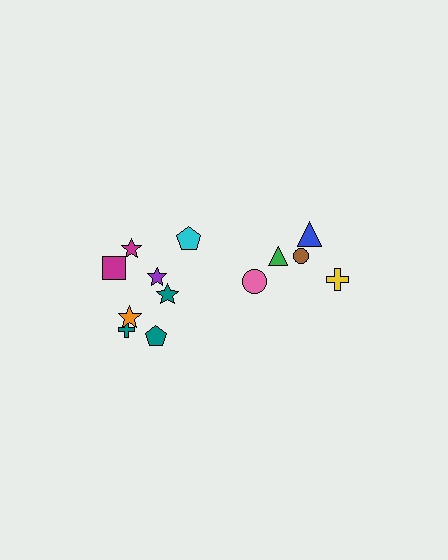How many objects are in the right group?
There are 5 objects.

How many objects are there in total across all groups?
There are 13 objects.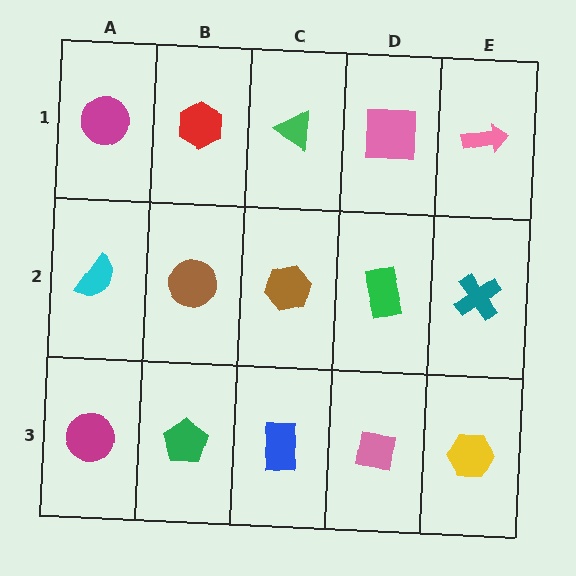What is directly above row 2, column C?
A green triangle.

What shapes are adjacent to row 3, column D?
A green rectangle (row 2, column D), a blue rectangle (row 3, column C), a yellow hexagon (row 3, column E).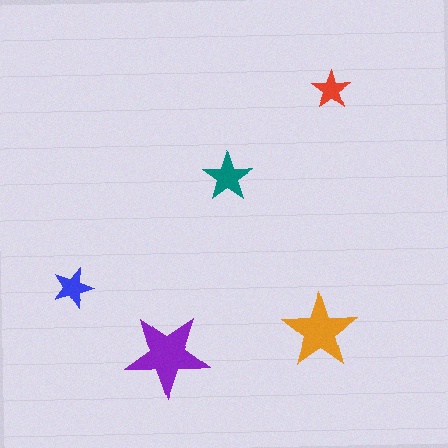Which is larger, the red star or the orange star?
The orange one.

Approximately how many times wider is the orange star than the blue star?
About 2 times wider.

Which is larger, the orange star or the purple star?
The purple one.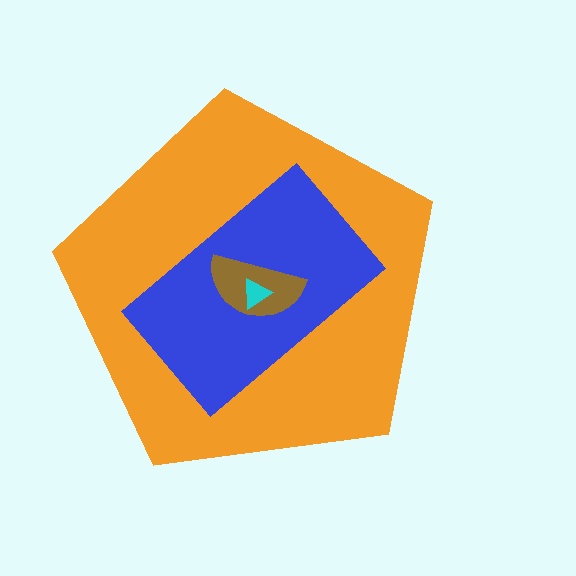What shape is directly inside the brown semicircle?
The cyan triangle.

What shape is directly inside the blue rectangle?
The brown semicircle.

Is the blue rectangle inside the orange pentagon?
Yes.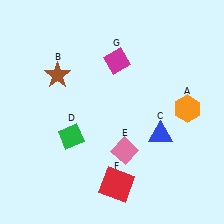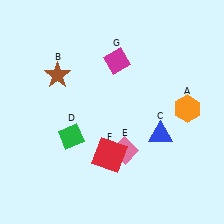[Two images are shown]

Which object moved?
The red square (F) moved up.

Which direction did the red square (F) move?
The red square (F) moved up.